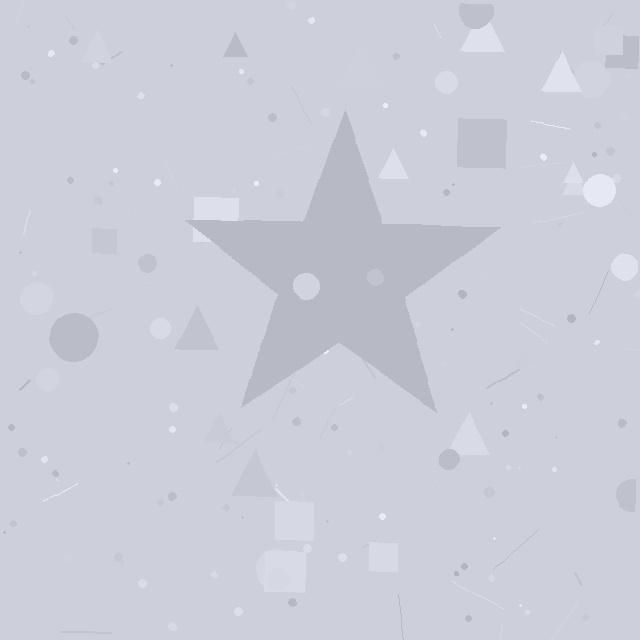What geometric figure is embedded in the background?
A star is embedded in the background.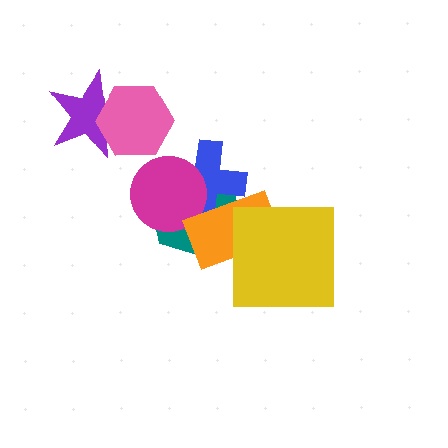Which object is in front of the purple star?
The pink hexagon is in front of the purple star.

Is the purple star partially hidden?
Yes, it is partially covered by another shape.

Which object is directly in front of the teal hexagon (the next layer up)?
The blue cross is directly in front of the teal hexagon.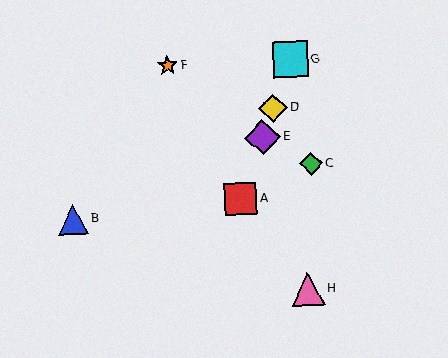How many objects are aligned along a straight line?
4 objects (A, D, E, G) are aligned along a straight line.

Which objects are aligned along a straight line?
Objects A, D, E, G are aligned along a straight line.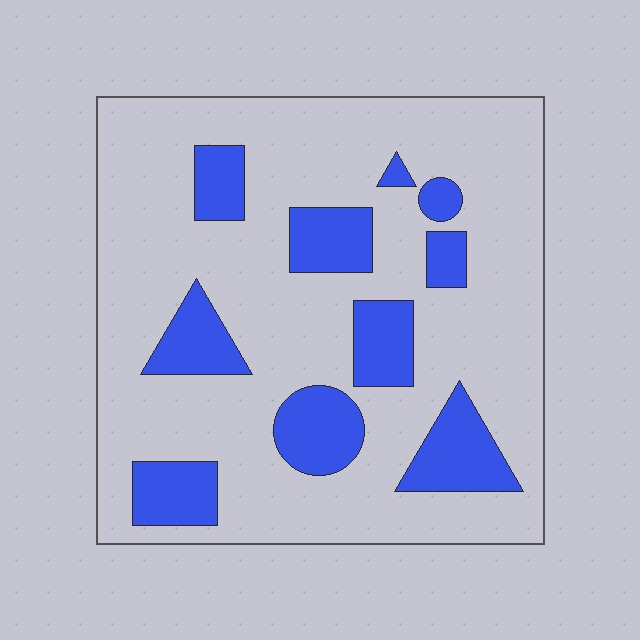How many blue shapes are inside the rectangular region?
10.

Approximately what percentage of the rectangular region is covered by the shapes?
Approximately 20%.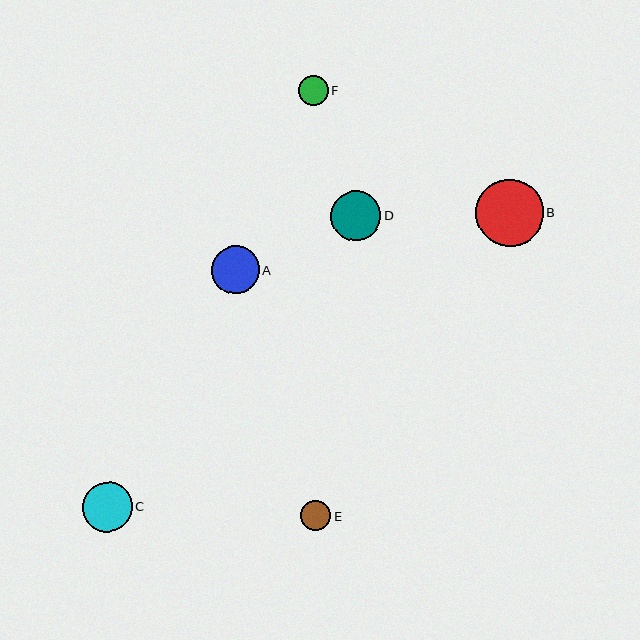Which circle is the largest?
Circle B is the largest with a size of approximately 68 pixels.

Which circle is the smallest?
Circle F is the smallest with a size of approximately 29 pixels.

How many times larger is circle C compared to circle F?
Circle C is approximately 1.7 times the size of circle F.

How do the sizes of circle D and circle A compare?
Circle D and circle A are approximately the same size.